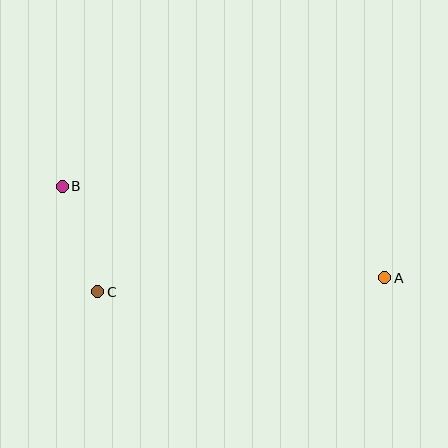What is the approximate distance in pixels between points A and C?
The distance between A and C is approximately 288 pixels.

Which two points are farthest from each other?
Points A and B are farthest from each other.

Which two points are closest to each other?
Points B and C are closest to each other.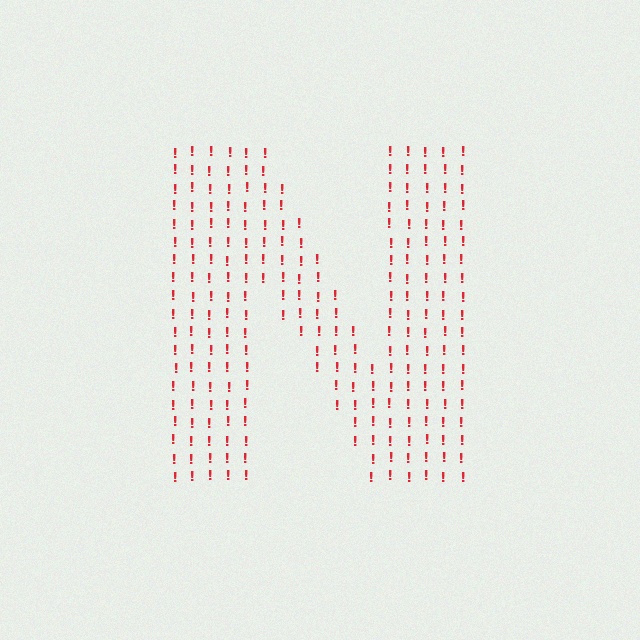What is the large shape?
The large shape is the letter N.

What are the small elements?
The small elements are exclamation marks.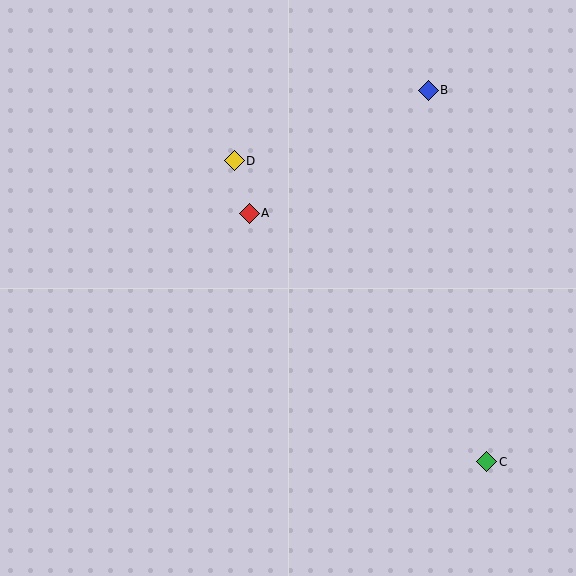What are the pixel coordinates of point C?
Point C is at (487, 462).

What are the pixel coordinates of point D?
Point D is at (234, 161).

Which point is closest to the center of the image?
Point A at (249, 213) is closest to the center.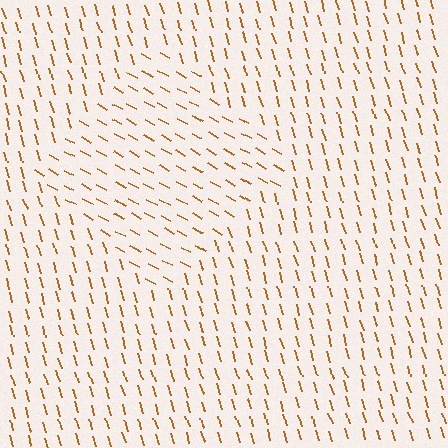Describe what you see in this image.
The image is filled with small brown line segments. A diamond region in the image has lines oriented differently from the surrounding lines, creating a visible texture boundary.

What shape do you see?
I see a diamond.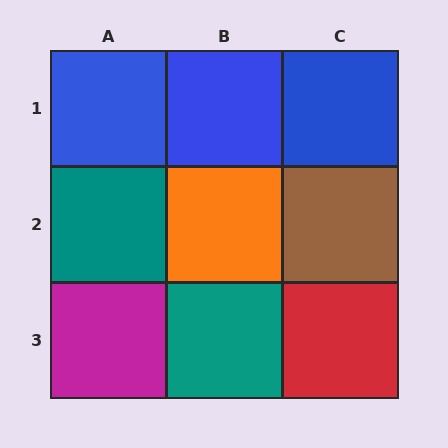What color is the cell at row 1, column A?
Blue.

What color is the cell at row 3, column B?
Teal.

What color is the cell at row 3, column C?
Red.